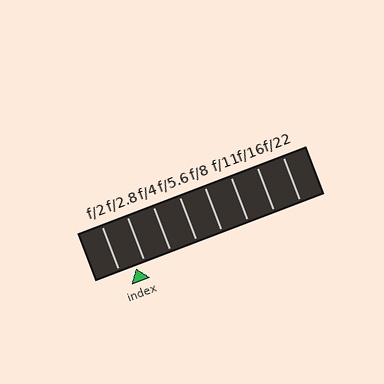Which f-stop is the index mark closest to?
The index mark is closest to f/2.8.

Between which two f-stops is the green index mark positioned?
The index mark is between f/2 and f/2.8.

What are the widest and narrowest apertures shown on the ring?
The widest aperture shown is f/2 and the narrowest is f/22.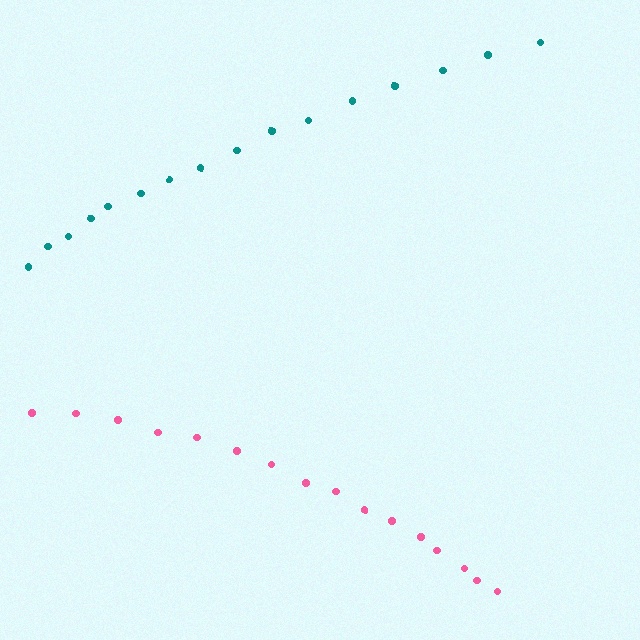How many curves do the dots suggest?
There are 2 distinct paths.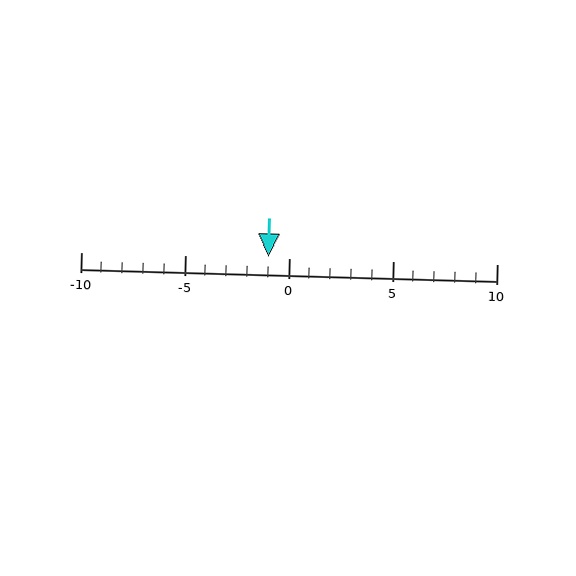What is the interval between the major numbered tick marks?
The major tick marks are spaced 5 units apart.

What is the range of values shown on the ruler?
The ruler shows values from -10 to 10.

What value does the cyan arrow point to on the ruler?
The cyan arrow points to approximately -1.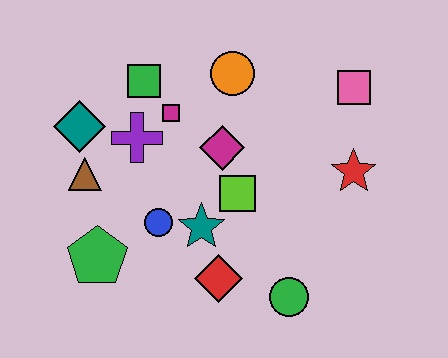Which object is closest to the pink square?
The red star is closest to the pink square.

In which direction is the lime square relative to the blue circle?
The lime square is to the right of the blue circle.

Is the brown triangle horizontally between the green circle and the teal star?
No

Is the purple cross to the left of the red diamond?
Yes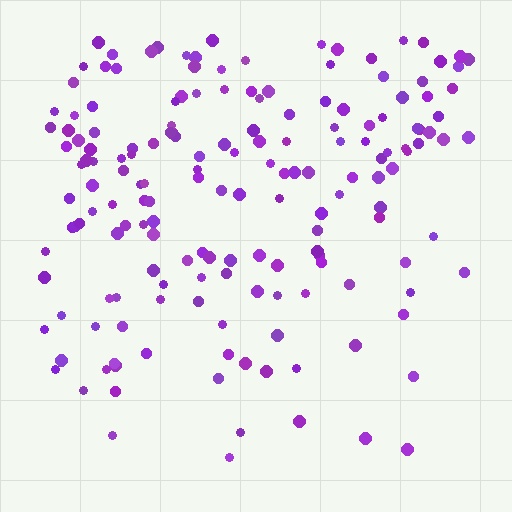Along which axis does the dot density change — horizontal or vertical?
Vertical.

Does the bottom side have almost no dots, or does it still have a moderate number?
Still a moderate number, just noticeably fewer than the top.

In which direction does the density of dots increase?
From bottom to top, with the top side densest.